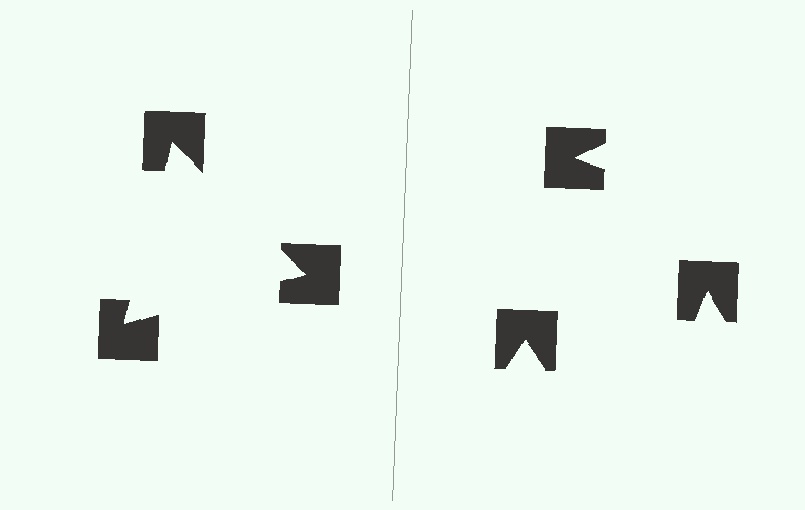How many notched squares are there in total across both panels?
6 — 3 on each side.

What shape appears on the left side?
An illusory triangle.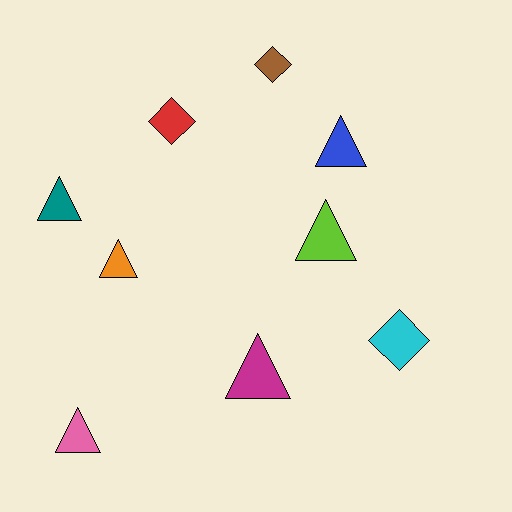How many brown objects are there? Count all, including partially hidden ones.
There is 1 brown object.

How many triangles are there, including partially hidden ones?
There are 6 triangles.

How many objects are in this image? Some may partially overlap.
There are 9 objects.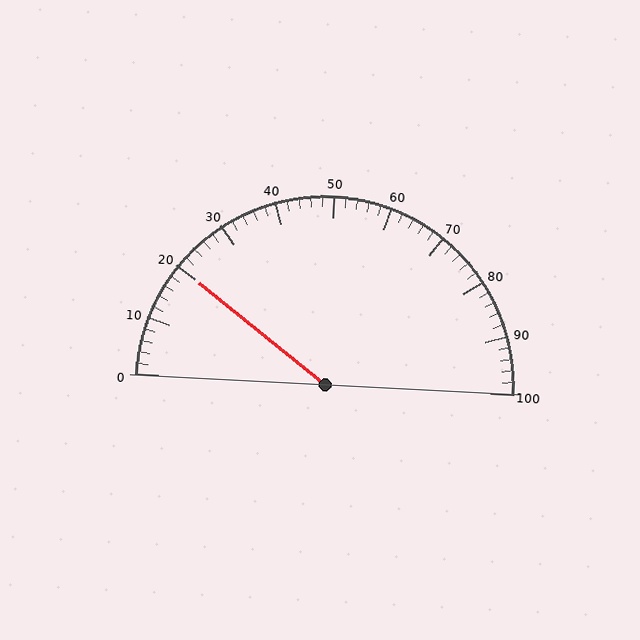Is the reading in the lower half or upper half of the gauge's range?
The reading is in the lower half of the range (0 to 100).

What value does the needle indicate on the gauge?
The needle indicates approximately 20.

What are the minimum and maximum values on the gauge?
The gauge ranges from 0 to 100.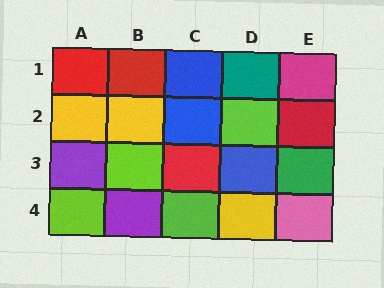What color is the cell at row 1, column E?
Magenta.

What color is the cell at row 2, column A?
Yellow.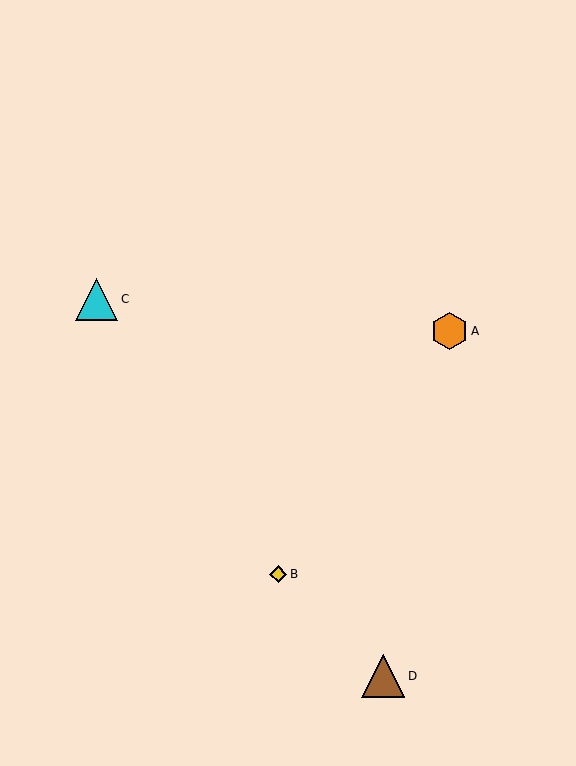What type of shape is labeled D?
Shape D is a brown triangle.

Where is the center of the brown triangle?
The center of the brown triangle is at (383, 676).